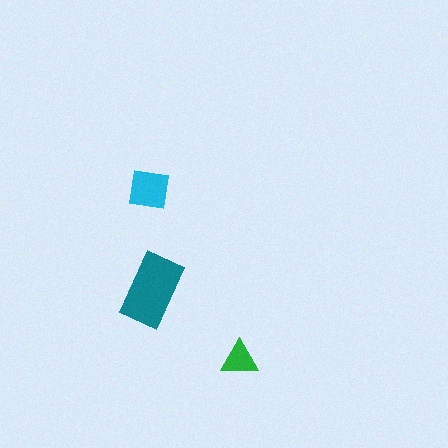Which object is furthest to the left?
The cyan square is leftmost.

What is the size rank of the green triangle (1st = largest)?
3rd.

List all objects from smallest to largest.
The green triangle, the cyan square, the teal rectangle.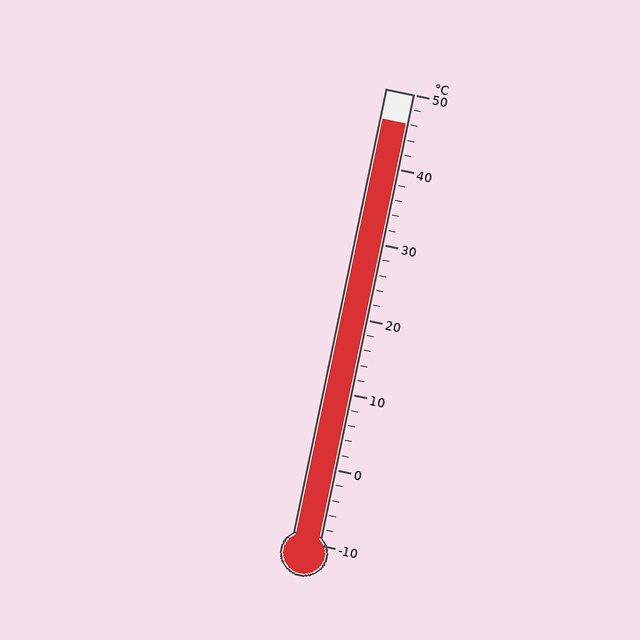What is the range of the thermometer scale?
The thermometer scale ranges from -10°C to 50°C.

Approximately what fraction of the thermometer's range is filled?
The thermometer is filled to approximately 95% of its range.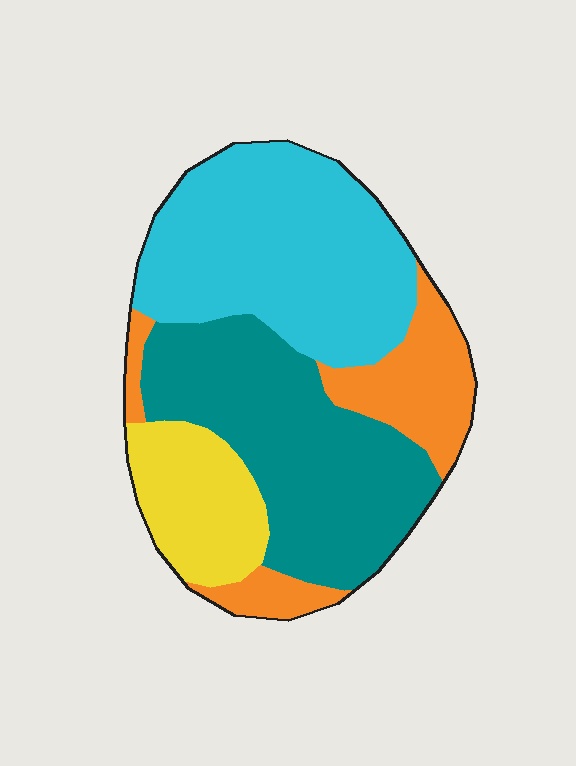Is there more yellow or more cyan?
Cyan.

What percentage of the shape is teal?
Teal covers about 35% of the shape.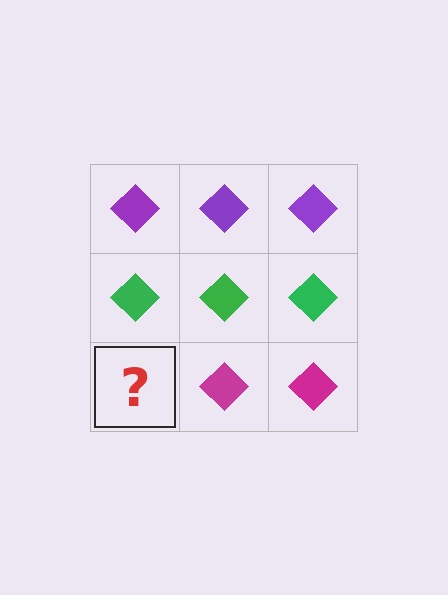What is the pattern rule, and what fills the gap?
The rule is that each row has a consistent color. The gap should be filled with a magenta diamond.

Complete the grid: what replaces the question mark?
The question mark should be replaced with a magenta diamond.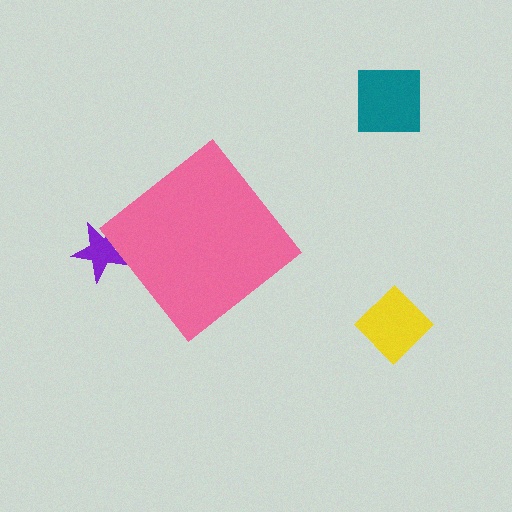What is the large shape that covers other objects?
A pink diamond.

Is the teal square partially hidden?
No, the teal square is fully visible.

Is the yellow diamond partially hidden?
No, the yellow diamond is fully visible.